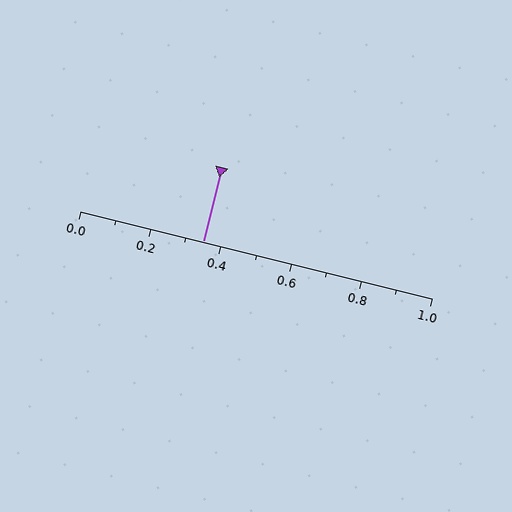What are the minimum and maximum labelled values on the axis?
The axis runs from 0.0 to 1.0.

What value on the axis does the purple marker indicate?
The marker indicates approximately 0.35.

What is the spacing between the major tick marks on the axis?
The major ticks are spaced 0.2 apart.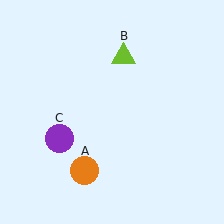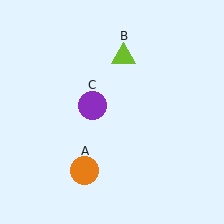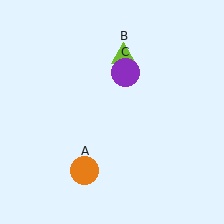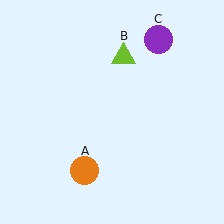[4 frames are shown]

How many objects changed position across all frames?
1 object changed position: purple circle (object C).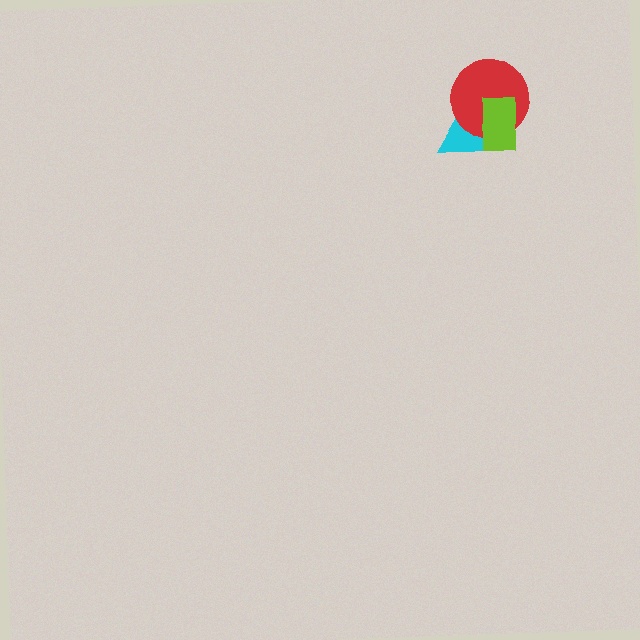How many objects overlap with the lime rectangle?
2 objects overlap with the lime rectangle.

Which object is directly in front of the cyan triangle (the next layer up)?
The red circle is directly in front of the cyan triangle.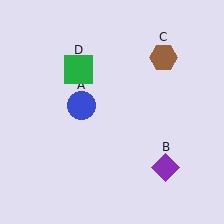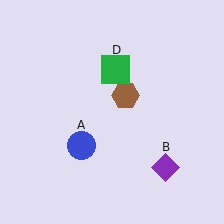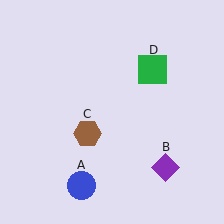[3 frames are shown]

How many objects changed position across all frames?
3 objects changed position: blue circle (object A), brown hexagon (object C), green square (object D).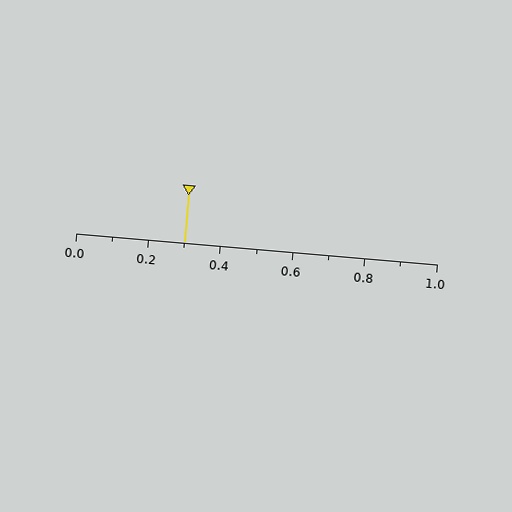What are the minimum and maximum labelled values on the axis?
The axis runs from 0.0 to 1.0.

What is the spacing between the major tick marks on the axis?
The major ticks are spaced 0.2 apart.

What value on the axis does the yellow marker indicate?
The marker indicates approximately 0.3.